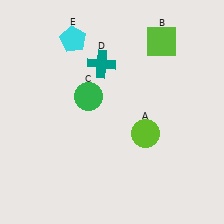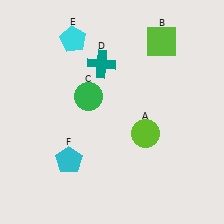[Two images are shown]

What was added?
A cyan pentagon (F) was added in Image 2.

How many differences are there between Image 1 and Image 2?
There is 1 difference between the two images.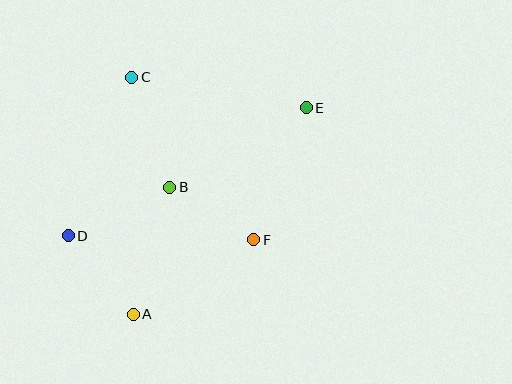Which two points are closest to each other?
Points B and F are closest to each other.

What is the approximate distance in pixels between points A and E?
The distance between A and E is approximately 269 pixels.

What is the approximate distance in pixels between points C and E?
The distance between C and E is approximately 177 pixels.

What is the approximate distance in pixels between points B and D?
The distance between B and D is approximately 112 pixels.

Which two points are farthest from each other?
Points D and E are farthest from each other.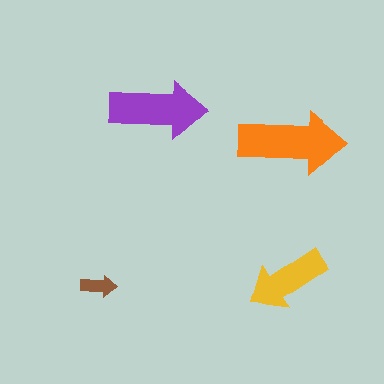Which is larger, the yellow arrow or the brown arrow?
The yellow one.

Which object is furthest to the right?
The orange arrow is rightmost.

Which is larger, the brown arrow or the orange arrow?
The orange one.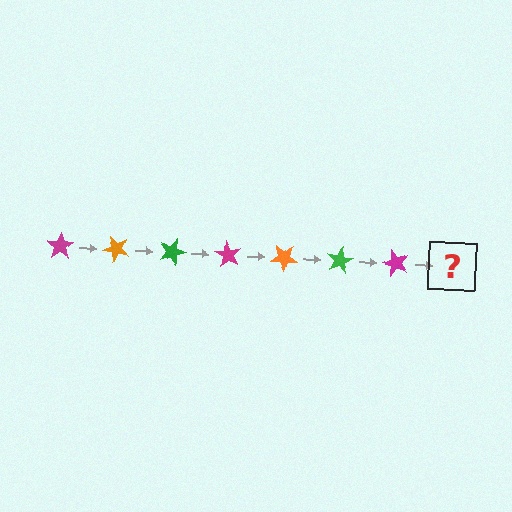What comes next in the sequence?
The next element should be an orange star, rotated 315 degrees from the start.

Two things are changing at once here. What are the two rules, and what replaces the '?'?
The two rules are that it rotates 45 degrees each step and the color cycles through magenta, orange, and green. The '?' should be an orange star, rotated 315 degrees from the start.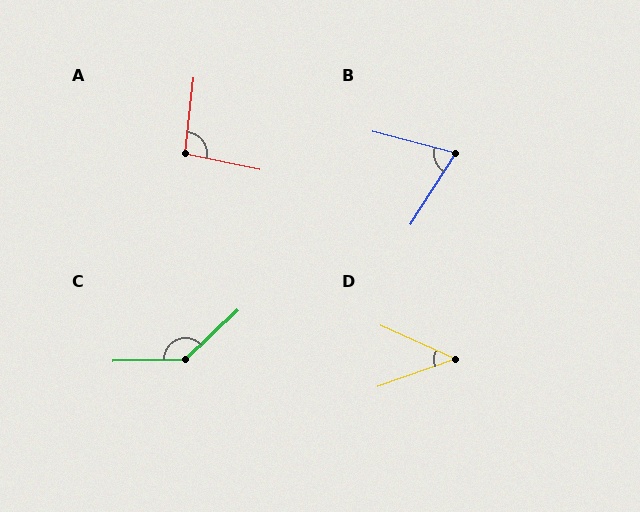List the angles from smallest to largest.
D (43°), B (73°), A (95°), C (138°).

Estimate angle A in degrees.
Approximately 95 degrees.